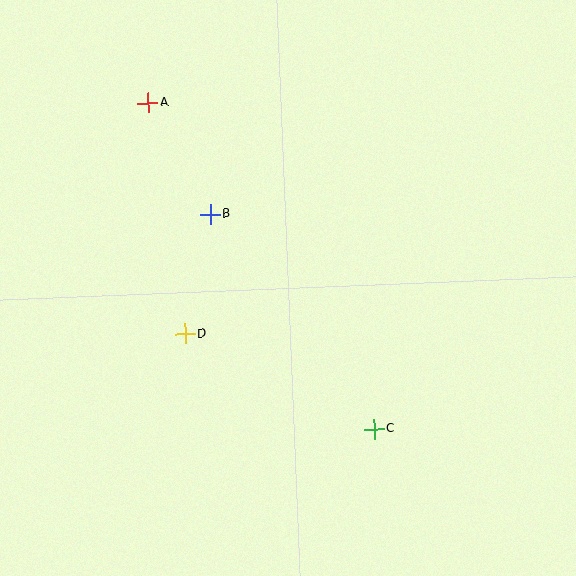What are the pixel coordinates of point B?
Point B is at (210, 215).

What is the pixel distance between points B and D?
The distance between B and D is 122 pixels.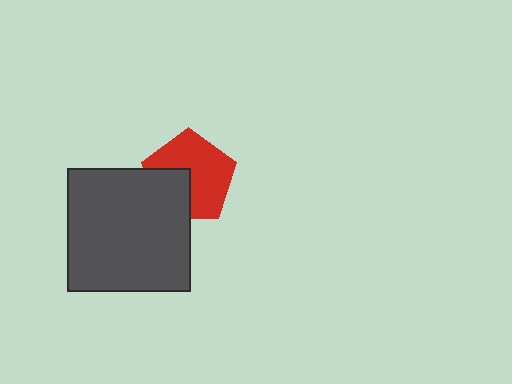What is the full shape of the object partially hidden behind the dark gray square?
The partially hidden object is a red pentagon.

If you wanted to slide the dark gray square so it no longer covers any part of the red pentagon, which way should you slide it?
Slide it toward the lower-left — that is the most direct way to separate the two shapes.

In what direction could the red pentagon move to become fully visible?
The red pentagon could move toward the upper-right. That would shift it out from behind the dark gray square entirely.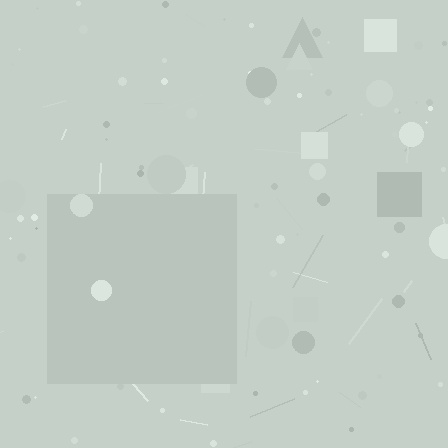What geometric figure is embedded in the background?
A square is embedded in the background.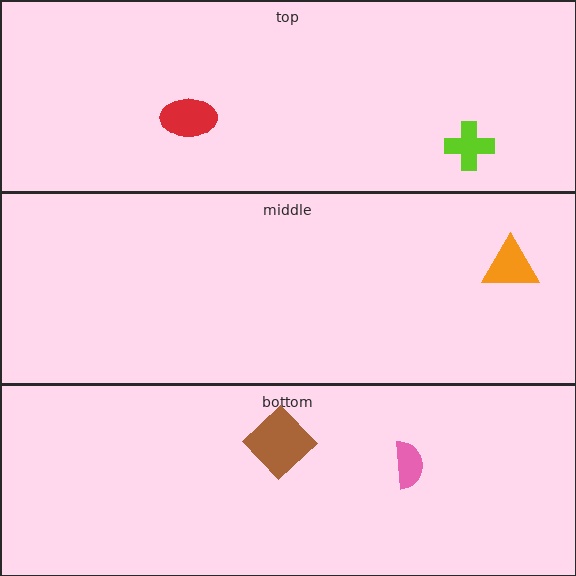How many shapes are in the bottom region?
2.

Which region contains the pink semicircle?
The bottom region.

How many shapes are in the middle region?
1.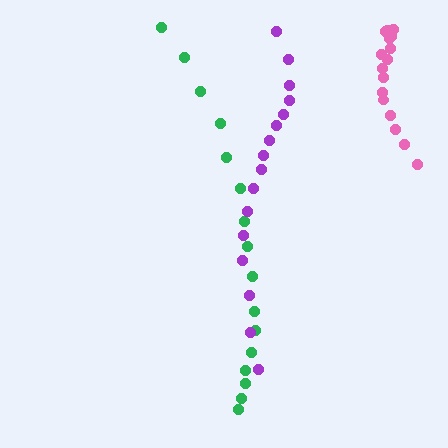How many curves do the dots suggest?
There are 3 distinct paths.